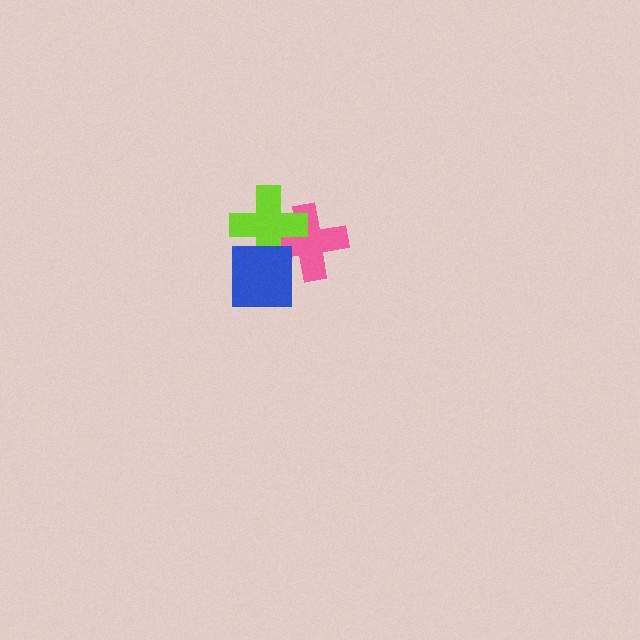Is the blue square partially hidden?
No, no other shape covers it.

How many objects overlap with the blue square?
2 objects overlap with the blue square.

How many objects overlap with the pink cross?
2 objects overlap with the pink cross.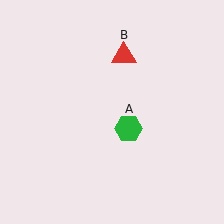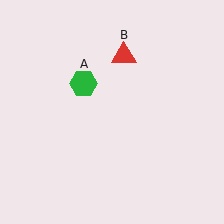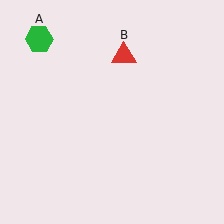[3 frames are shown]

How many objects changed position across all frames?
1 object changed position: green hexagon (object A).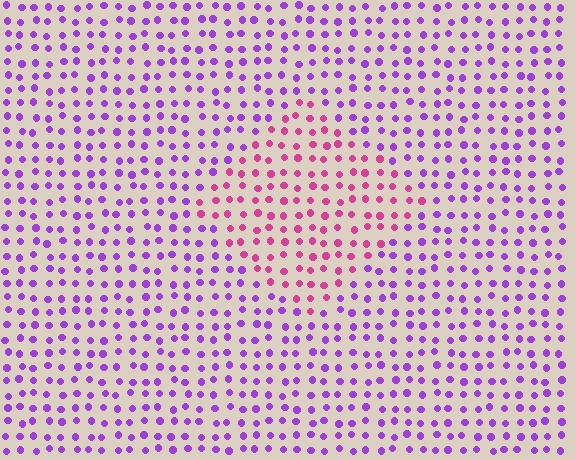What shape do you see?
I see a diamond.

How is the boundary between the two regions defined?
The boundary is defined purely by a slight shift in hue (about 46 degrees). Spacing, size, and orientation are identical on both sides.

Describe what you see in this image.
The image is filled with small purple elements in a uniform arrangement. A diamond-shaped region is visible where the elements are tinted to a slightly different hue, forming a subtle color boundary.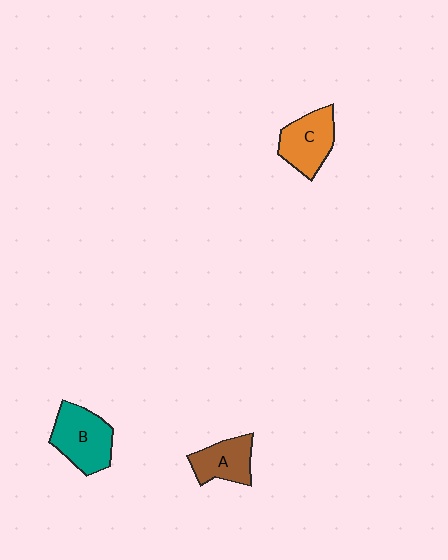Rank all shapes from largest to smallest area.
From largest to smallest: B (teal), C (orange), A (brown).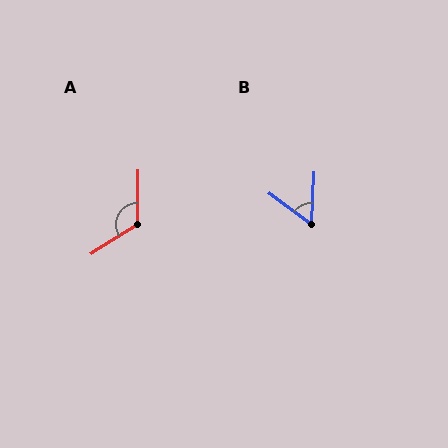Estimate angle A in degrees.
Approximately 122 degrees.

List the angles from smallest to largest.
B (57°), A (122°).